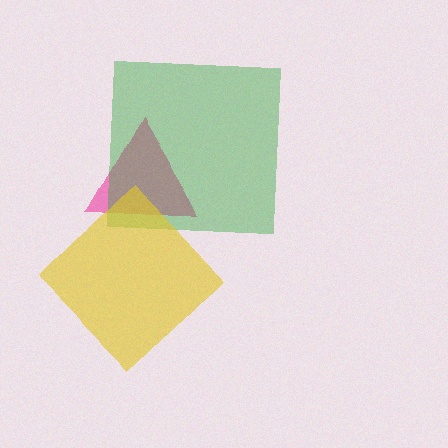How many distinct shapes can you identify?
There are 3 distinct shapes: a pink triangle, a green square, a yellow diamond.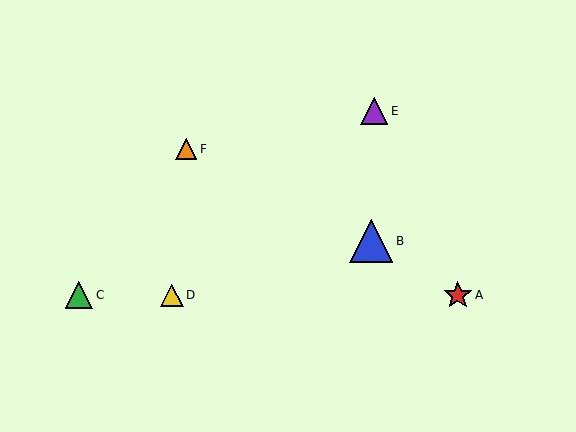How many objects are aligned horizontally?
3 objects (A, C, D) are aligned horizontally.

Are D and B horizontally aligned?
No, D is at y≈295 and B is at y≈241.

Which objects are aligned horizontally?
Objects A, C, D are aligned horizontally.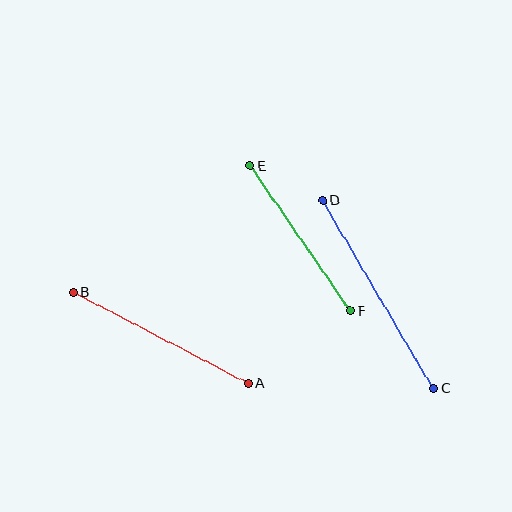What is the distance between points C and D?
The distance is approximately 218 pixels.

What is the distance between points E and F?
The distance is approximately 176 pixels.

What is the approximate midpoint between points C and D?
The midpoint is at approximately (378, 294) pixels.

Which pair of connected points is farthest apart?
Points C and D are farthest apart.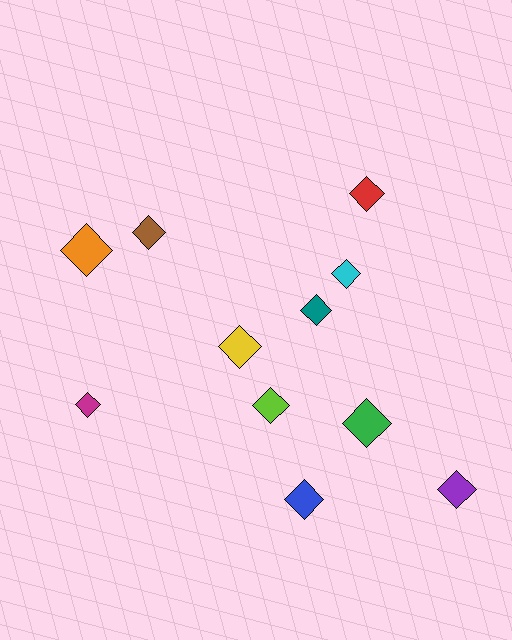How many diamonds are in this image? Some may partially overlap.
There are 11 diamonds.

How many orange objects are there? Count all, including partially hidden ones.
There is 1 orange object.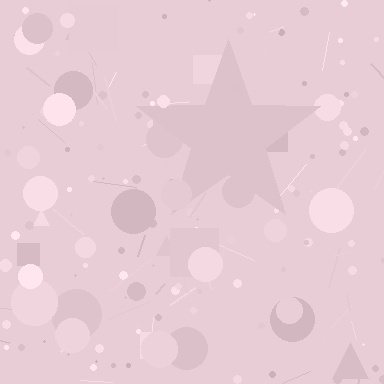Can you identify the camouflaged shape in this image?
The camouflaged shape is a star.